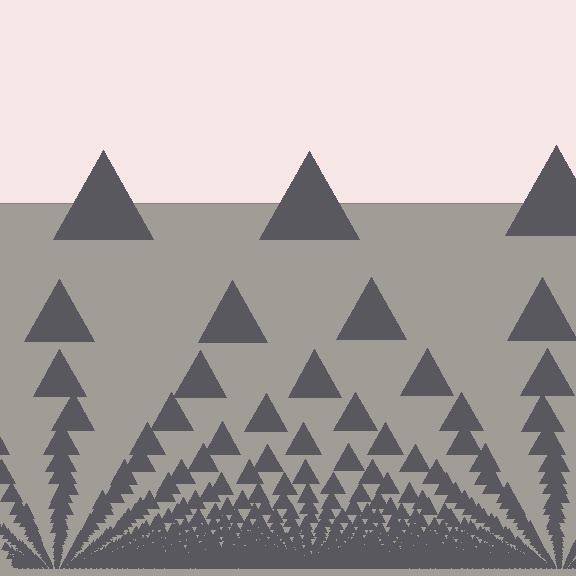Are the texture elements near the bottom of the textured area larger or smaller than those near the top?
Smaller. The gradient is inverted — elements near the bottom are smaller and denser.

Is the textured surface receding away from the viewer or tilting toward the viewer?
The surface appears to tilt toward the viewer. Texture elements get larger and sparser toward the top.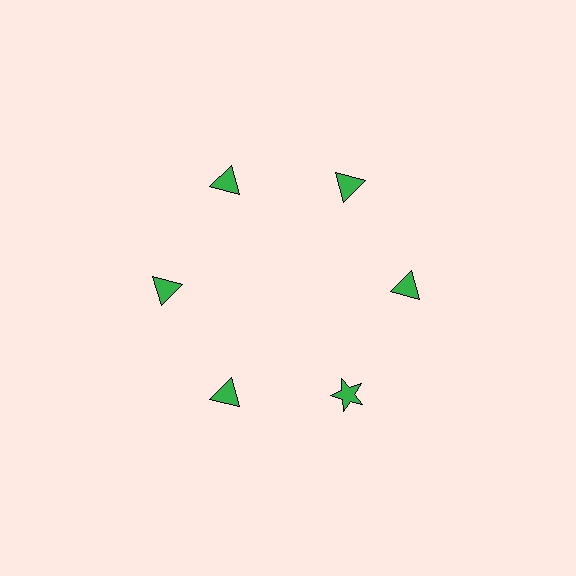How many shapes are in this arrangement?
There are 6 shapes arranged in a ring pattern.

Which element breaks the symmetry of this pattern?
The green star at roughly the 5 o'clock position breaks the symmetry. All other shapes are green triangles.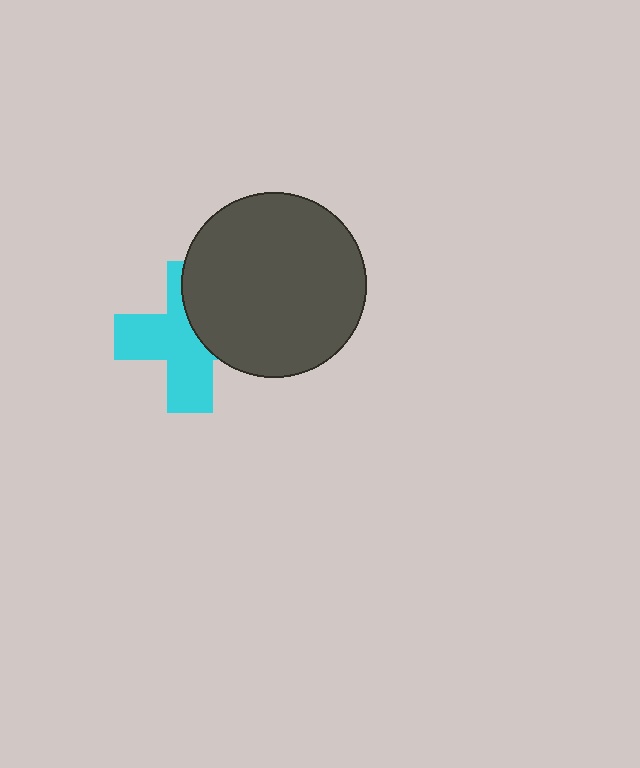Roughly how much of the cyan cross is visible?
About half of it is visible (roughly 60%).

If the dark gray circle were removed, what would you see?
You would see the complete cyan cross.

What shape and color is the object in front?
The object in front is a dark gray circle.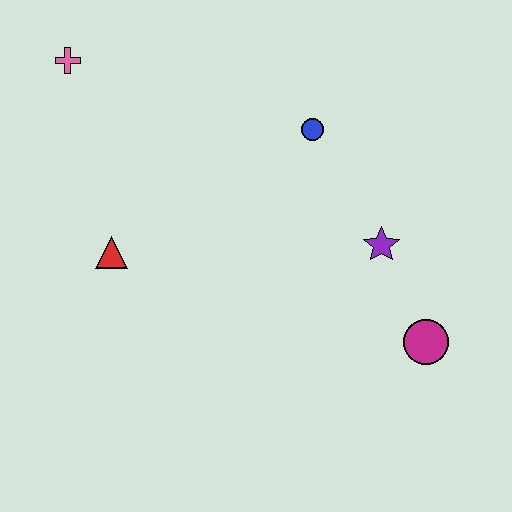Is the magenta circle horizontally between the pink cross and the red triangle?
No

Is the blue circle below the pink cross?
Yes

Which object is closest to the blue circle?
The purple star is closest to the blue circle.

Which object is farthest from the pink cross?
The magenta circle is farthest from the pink cross.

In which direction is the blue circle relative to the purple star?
The blue circle is above the purple star.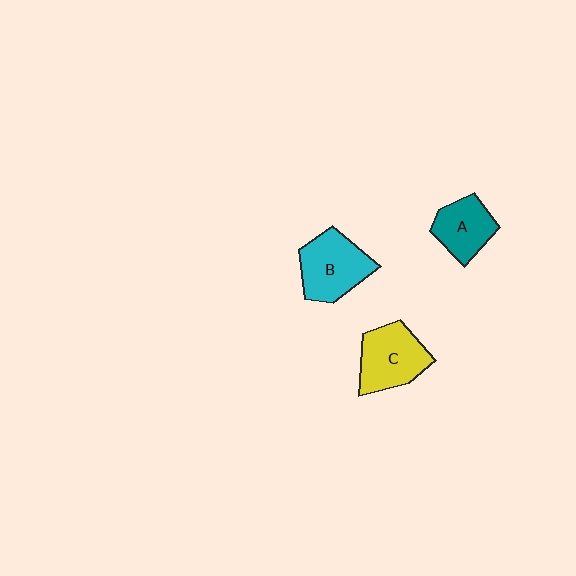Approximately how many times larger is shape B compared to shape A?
Approximately 1.3 times.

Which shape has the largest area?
Shape B (cyan).